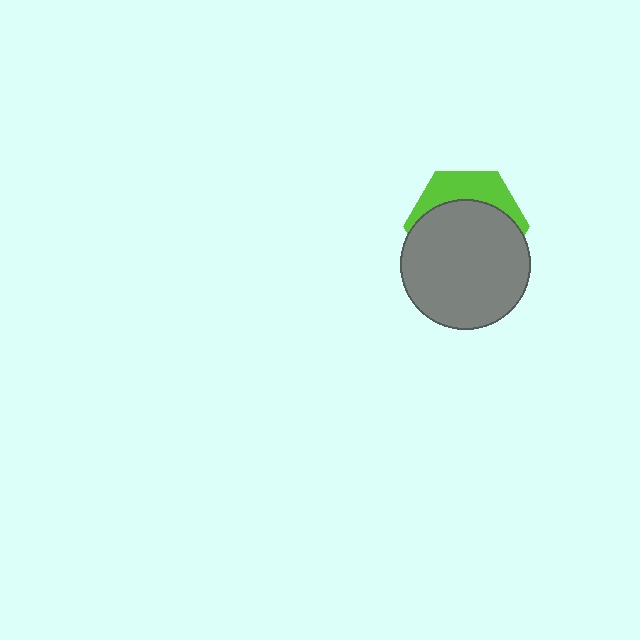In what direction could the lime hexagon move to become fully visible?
The lime hexagon could move up. That would shift it out from behind the gray circle entirely.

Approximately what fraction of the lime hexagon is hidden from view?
Roughly 69% of the lime hexagon is hidden behind the gray circle.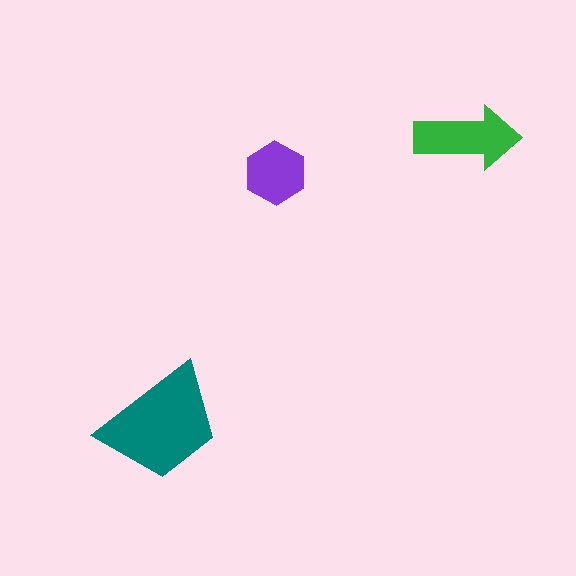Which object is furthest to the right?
The green arrow is rightmost.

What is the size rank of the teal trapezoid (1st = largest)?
1st.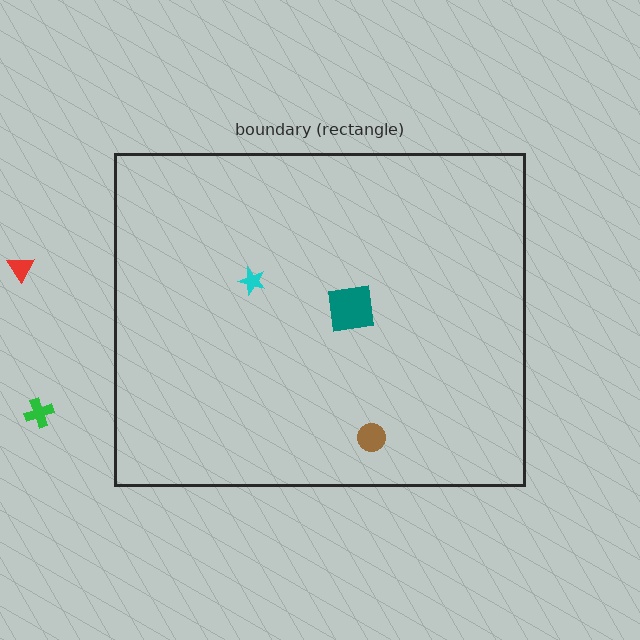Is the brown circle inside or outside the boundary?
Inside.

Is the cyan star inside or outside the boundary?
Inside.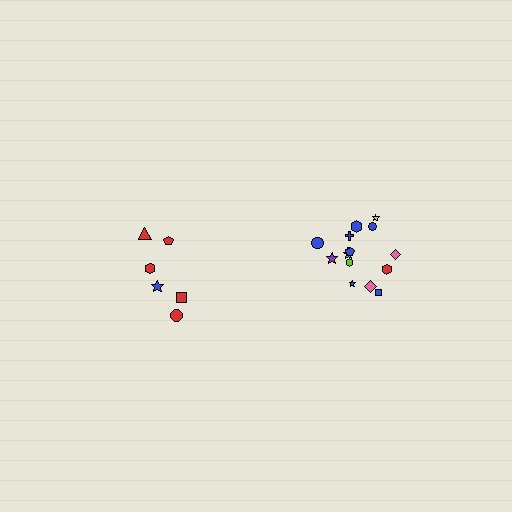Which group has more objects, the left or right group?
The right group.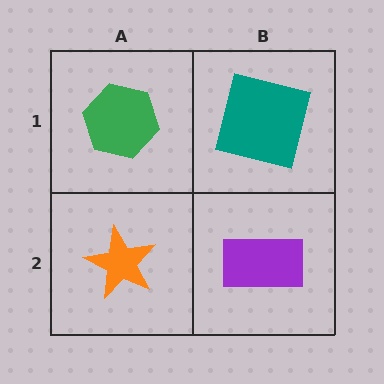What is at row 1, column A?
A green hexagon.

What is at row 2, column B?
A purple rectangle.